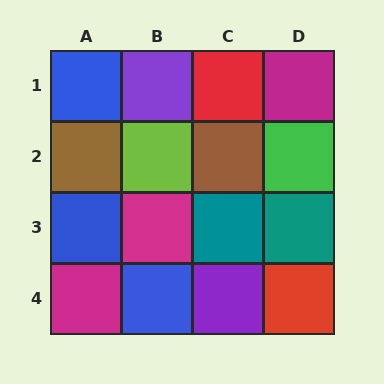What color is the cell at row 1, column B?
Purple.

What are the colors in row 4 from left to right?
Magenta, blue, purple, red.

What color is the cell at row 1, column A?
Blue.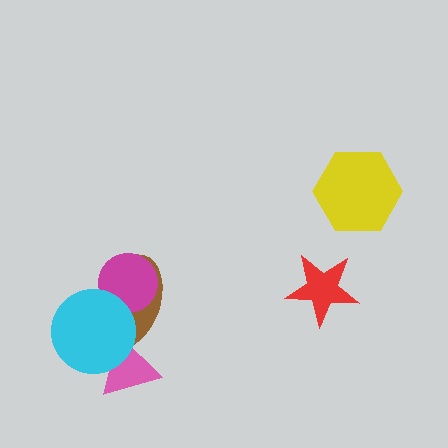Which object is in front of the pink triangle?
The cyan circle is in front of the pink triangle.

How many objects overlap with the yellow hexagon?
0 objects overlap with the yellow hexagon.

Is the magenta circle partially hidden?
Yes, it is partially covered by another shape.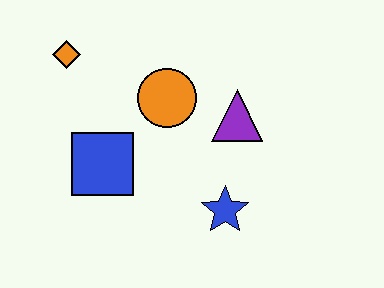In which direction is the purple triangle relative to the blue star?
The purple triangle is above the blue star.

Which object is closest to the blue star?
The purple triangle is closest to the blue star.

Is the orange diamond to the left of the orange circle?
Yes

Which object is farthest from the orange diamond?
The blue star is farthest from the orange diamond.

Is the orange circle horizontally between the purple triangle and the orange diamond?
Yes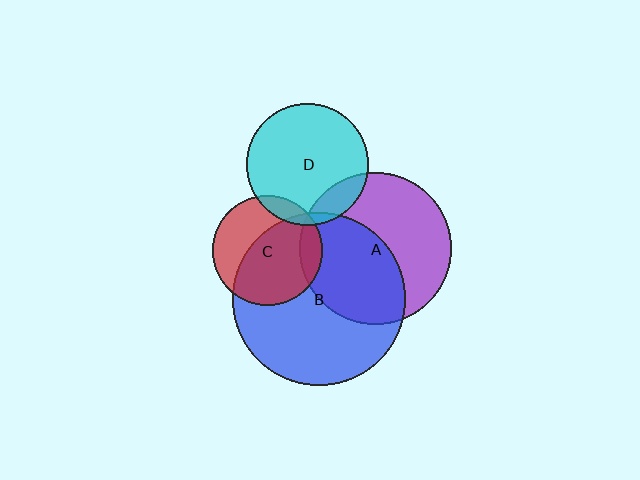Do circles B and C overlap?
Yes.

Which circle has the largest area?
Circle B (blue).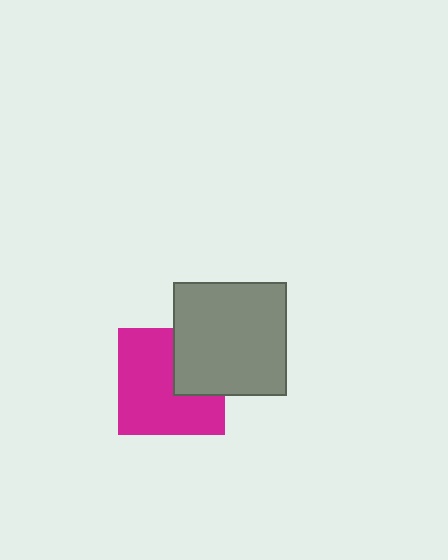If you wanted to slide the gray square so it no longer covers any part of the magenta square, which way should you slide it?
Slide it right — that is the most direct way to separate the two shapes.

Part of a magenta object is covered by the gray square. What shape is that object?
It is a square.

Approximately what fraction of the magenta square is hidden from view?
Roughly 30% of the magenta square is hidden behind the gray square.